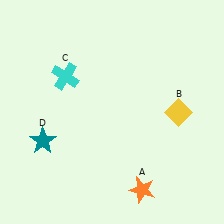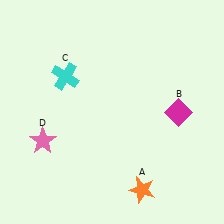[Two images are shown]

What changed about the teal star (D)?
In Image 1, D is teal. In Image 2, it changed to pink.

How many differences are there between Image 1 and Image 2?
There are 2 differences between the two images.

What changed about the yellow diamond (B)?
In Image 1, B is yellow. In Image 2, it changed to magenta.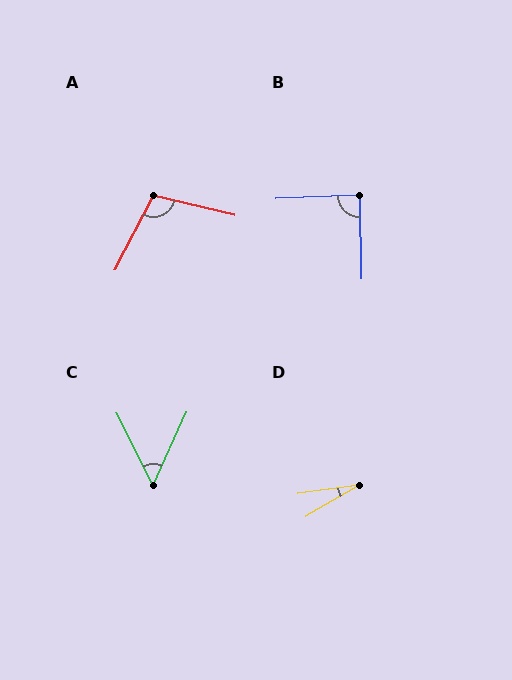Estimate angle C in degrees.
Approximately 51 degrees.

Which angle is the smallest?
D, at approximately 23 degrees.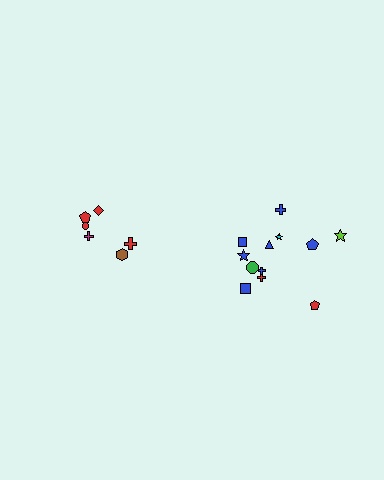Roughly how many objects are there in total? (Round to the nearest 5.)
Roughly 20 objects in total.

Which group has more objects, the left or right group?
The right group.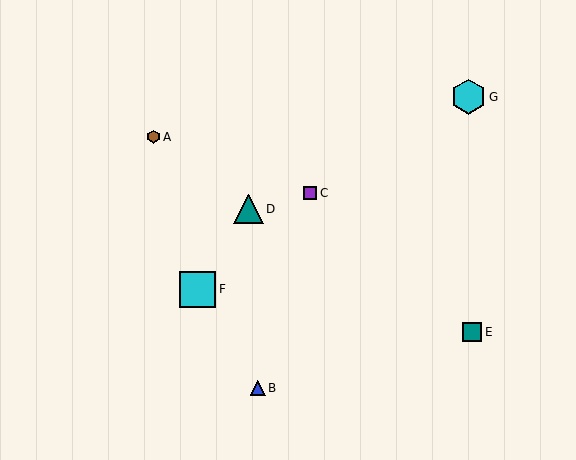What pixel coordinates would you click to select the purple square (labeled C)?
Click at (310, 193) to select the purple square C.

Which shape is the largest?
The cyan square (labeled F) is the largest.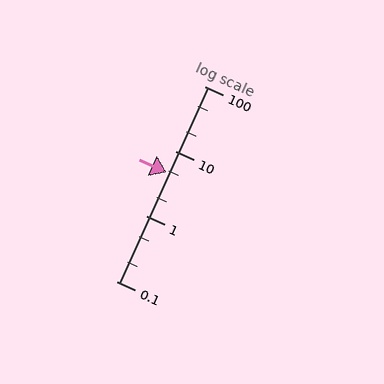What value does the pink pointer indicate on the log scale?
The pointer indicates approximately 4.7.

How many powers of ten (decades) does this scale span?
The scale spans 3 decades, from 0.1 to 100.